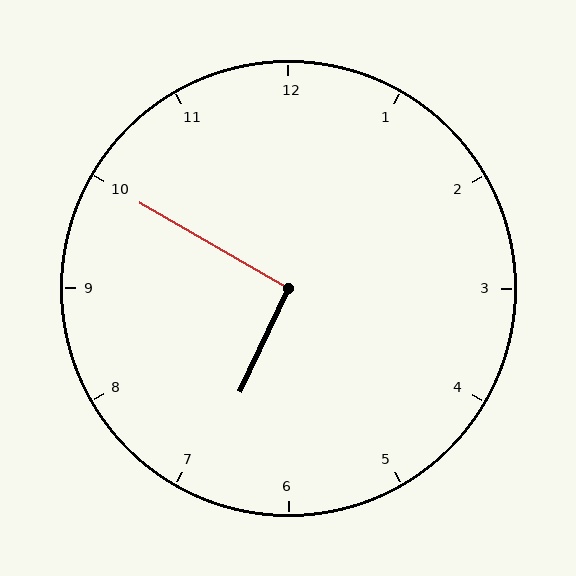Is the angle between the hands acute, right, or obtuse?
It is right.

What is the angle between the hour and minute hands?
Approximately 95 degrees.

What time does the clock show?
6:50.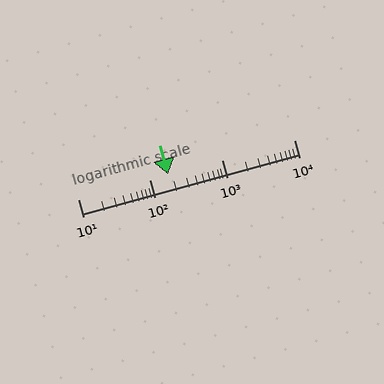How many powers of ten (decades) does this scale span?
The scale spans 3 decades, from 10 to 10000.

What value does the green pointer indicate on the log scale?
The pointer indicates approximately 180.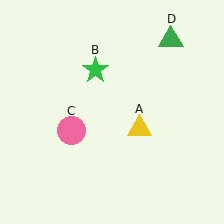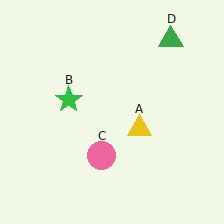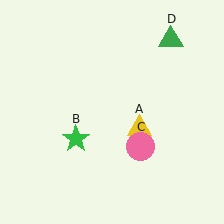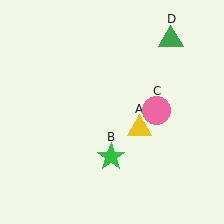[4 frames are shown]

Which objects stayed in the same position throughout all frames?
Yellow triangle (object A) and green triangle (object D) remained stationary.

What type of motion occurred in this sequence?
The green star (object B), pink circle (object C) rotated counterclockwise around the center of the scene.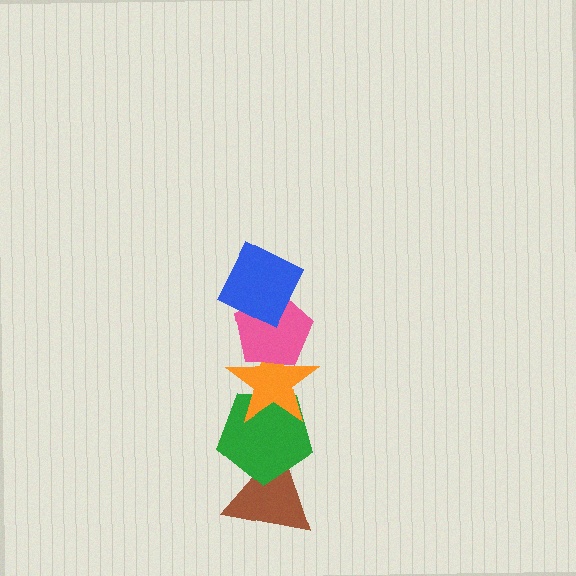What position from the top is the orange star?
The orange star is 3rd from the top.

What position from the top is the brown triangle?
The brown triangle is 5th from the top.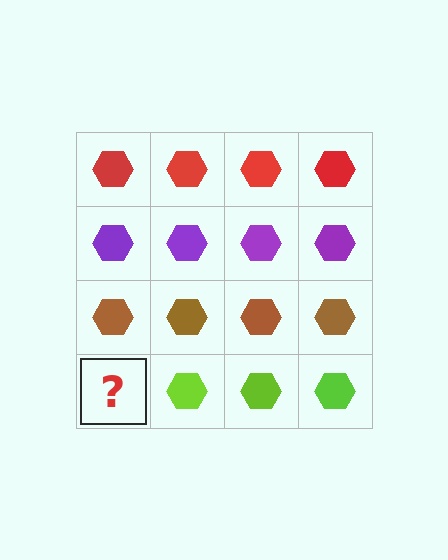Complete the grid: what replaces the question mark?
The question mark should be replaced with a lime hexagon.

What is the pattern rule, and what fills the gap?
The rule is that each row has a consistent color. The gap should be filled with a lime hexagon.